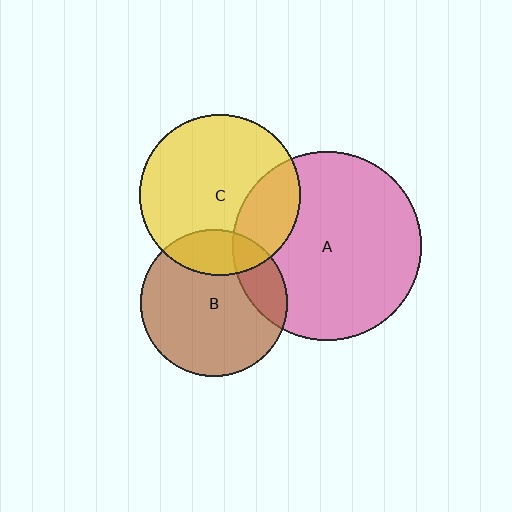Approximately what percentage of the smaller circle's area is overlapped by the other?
Approximately 20%.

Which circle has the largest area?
Circle A (pink).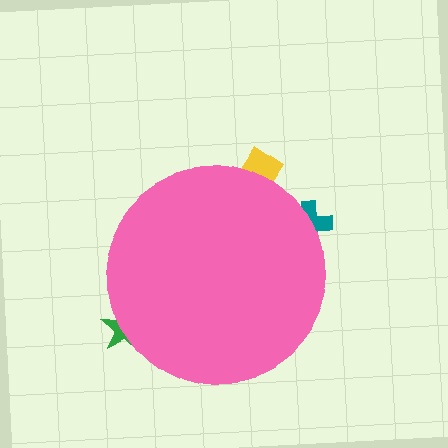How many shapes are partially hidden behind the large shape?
3 shapes are partially hidden.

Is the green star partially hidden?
Yes, the green star is partially hidden behind the pink circle.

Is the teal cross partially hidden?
Yes, the teal cross is partially hidden behind the pink circle.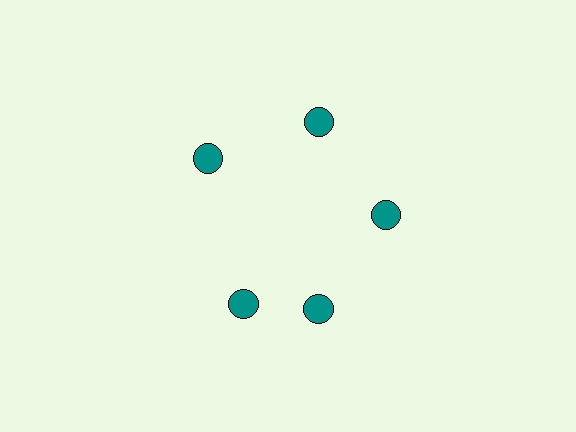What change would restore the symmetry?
The symmetry would be restored by rotating it back into even spacing with its neighbors so that all 5 circles sit at equal angles and equal distance from the center.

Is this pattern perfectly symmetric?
No. The 5 teal circles are arranged in a ring, but one element near the 8 o'clock position is rotated out of alignment along the ring, breaking the 5-fold rotational symmetry.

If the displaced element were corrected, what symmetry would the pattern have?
It would have 5-fold rotational symmetry — the pattern would map onto itself every 72 degrees.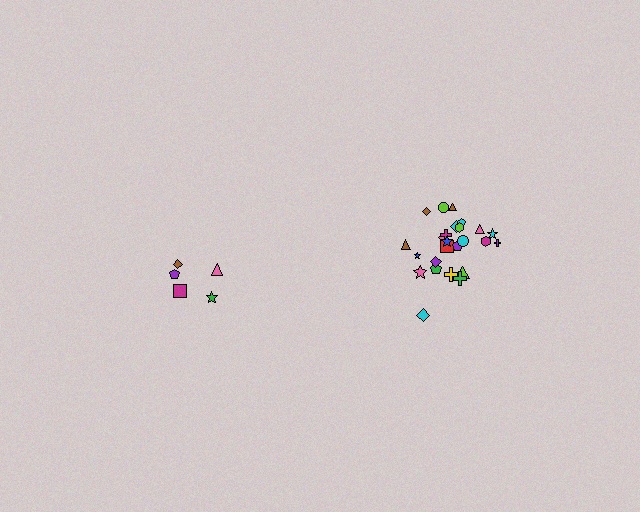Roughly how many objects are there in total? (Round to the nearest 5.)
Roughly 30 objects in total.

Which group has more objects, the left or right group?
The right group.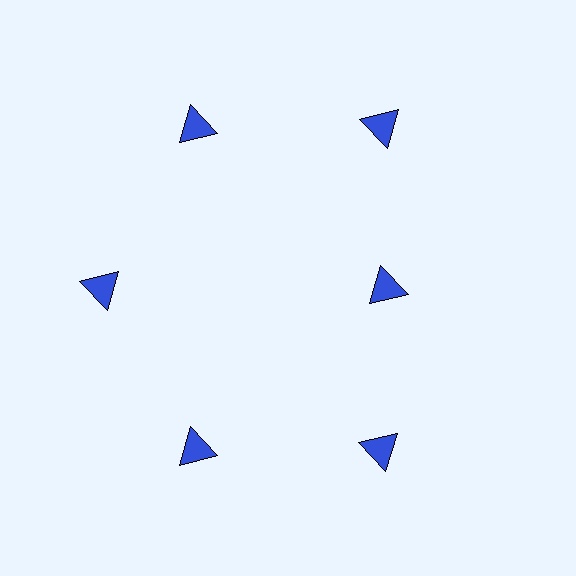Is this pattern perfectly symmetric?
No. The 6 blue triangles are arranged in a ring, but one element near the 3 o'clock position is pulled inward toward the center, breaking the 6-fold rotational symmetry.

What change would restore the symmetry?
The symmetry would be restored by moving it outward, back onto the ring so that all 6 triangles sit at equal angles and equal distance from the center.